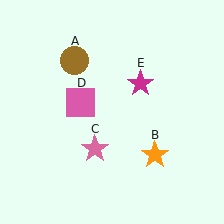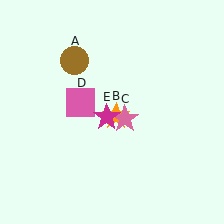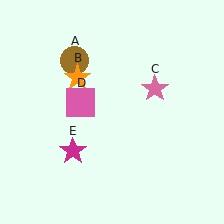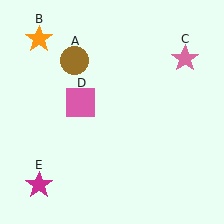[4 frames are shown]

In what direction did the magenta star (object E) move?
The magenta star (object E) moved down and to the left.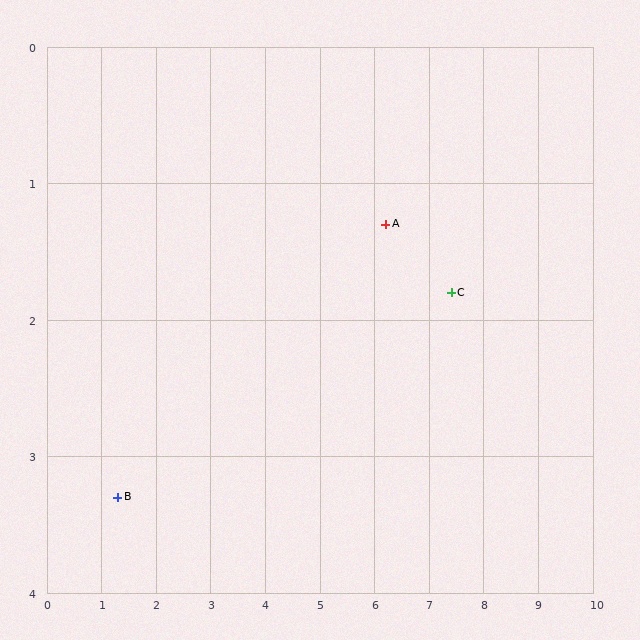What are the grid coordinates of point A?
Point A is at approximately (6.2, 1.3).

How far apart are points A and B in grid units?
Points A and B are about 5.3 grid units apart.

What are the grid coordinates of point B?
Point B is at approximately (1.3, 3.3).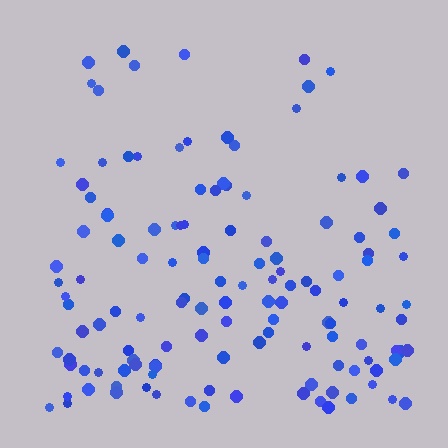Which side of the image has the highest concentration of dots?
The bottom.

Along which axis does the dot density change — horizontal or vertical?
Vertical.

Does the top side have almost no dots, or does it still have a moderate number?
Still a moderate number, just noticeably fewer than the bottom.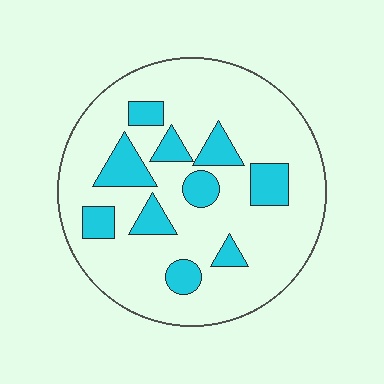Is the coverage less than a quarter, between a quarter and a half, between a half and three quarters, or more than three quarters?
Less than a quarter.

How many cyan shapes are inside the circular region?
10.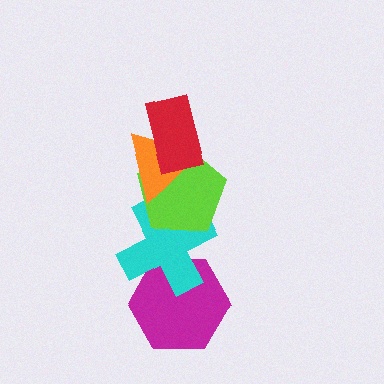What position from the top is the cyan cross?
The cyan cross is 4th from the top.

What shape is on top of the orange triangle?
The red rectangle is on top of the orange triangle.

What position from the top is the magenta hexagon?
The magenta hexagon is 5th from the top.